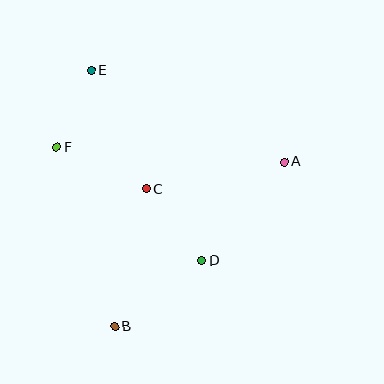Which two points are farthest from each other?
Points B and E are farthest from each other.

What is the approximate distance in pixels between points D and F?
The distance between D and F is approximately 184 pixels.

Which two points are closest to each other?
Points E and F are closest to each other.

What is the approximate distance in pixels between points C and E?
The distance between C and E is approximately 131 pixels.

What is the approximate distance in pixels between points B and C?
The distance between B and C is approximately 141 pixels.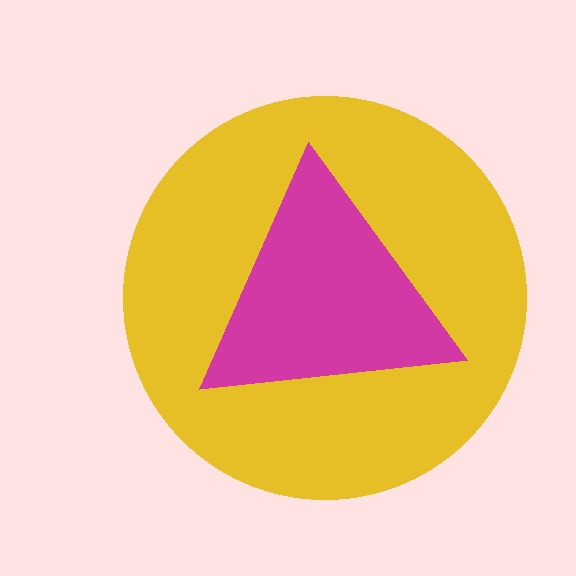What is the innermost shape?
The magenta triangle.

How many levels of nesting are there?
2.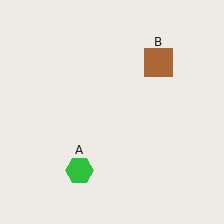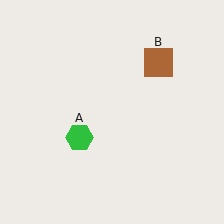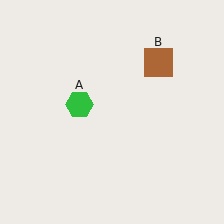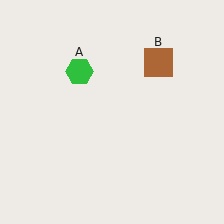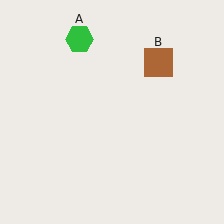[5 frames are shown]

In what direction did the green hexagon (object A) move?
The green hexagon (object A) moved up.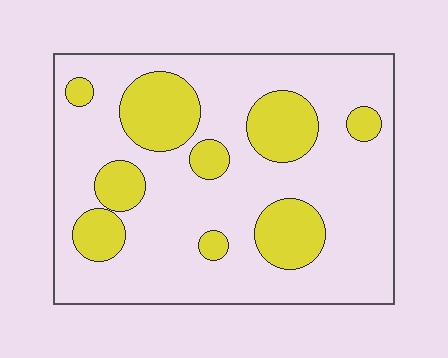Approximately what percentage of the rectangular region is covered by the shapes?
Approximately 25%.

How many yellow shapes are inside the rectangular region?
9.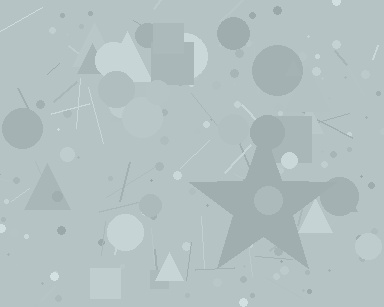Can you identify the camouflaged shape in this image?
The camouflaged shape is a star.